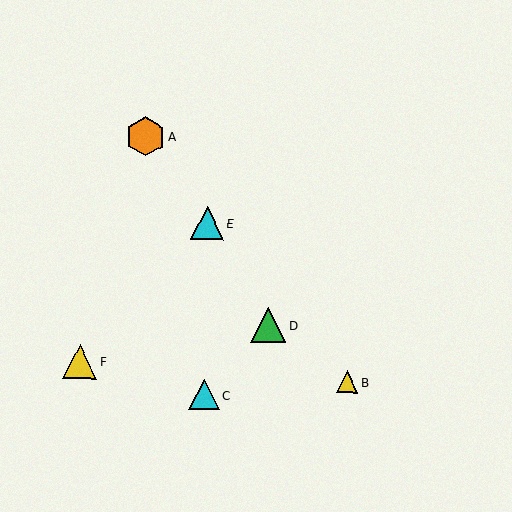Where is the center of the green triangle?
The center of the green triangle is at (268, 325).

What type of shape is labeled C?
Shape C is a cyan triangle.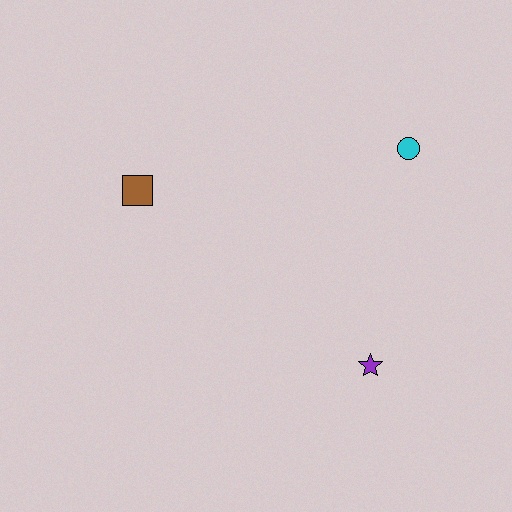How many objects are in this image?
There are 3 objects.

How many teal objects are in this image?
There are no teal objects.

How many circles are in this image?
There is 1 circle.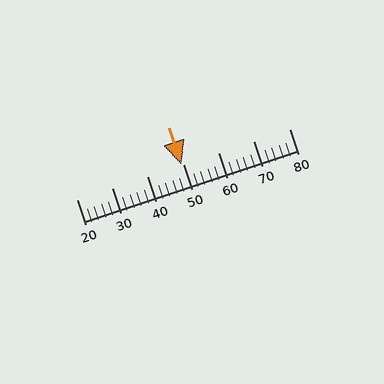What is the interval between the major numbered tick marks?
The major tick marks are spaced 10 units apart.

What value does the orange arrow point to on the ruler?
The orange arrow points to approximately 50.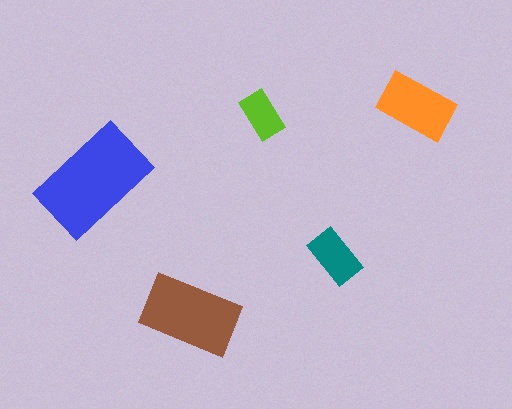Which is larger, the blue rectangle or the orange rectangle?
The blue one.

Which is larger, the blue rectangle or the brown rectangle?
The blue one.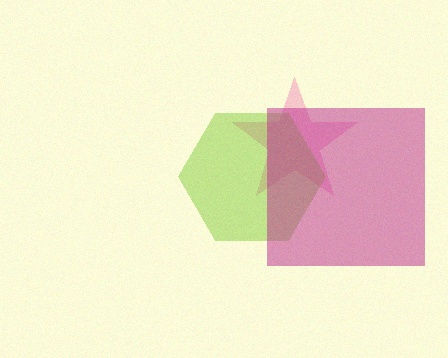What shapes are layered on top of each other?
The layered shapes are: a pink star, a lime hexagon, a magenta square.